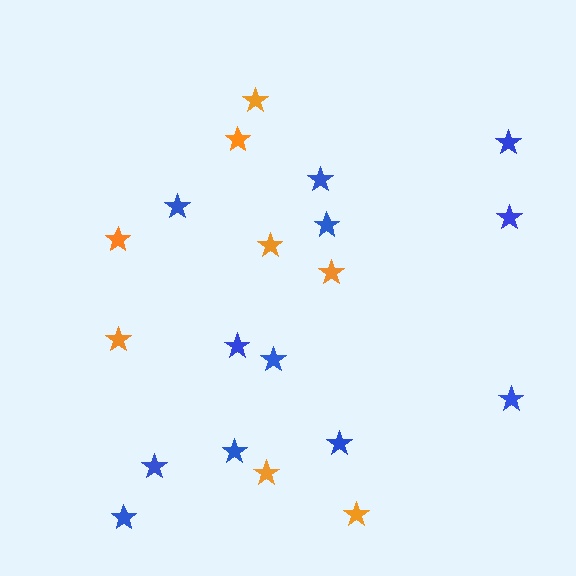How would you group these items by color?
There are 2 groups: one group of orange stars (8) and one group of blue stars (12).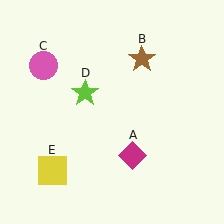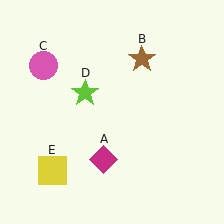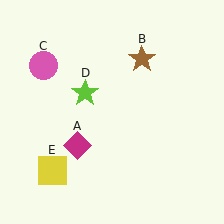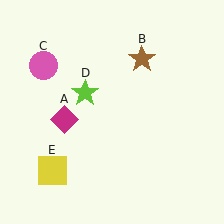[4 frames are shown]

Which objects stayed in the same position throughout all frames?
Brown star (object B) and pink circle (object C) and lime star (object D) and yellow square (object E) remained stationary.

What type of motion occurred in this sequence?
The magenta diamond (object A) rotated clockwise around the center of the scene.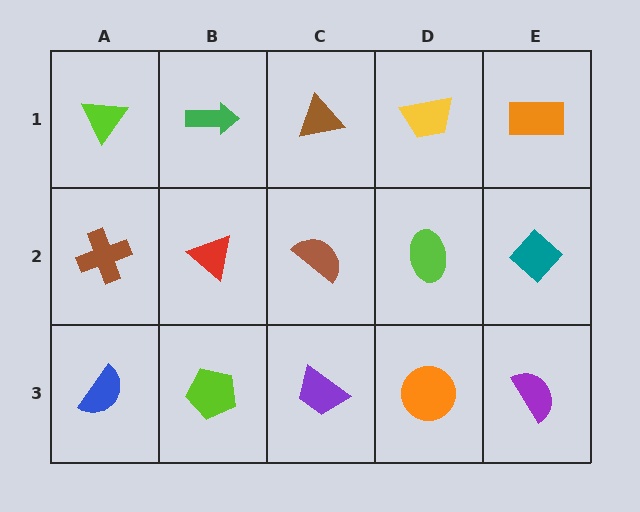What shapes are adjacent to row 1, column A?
A brown cross (row 2, column A), a green arrow (row 1, column B).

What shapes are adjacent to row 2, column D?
A yellow trapezoid (row 1, column D), an orange circle (row 3, column D), a brown semicircle (row 2, column C), a teal diamond (row 2, column E).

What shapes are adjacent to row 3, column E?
A teal diamond (row 2, column E), an orange circle (row 3, column D).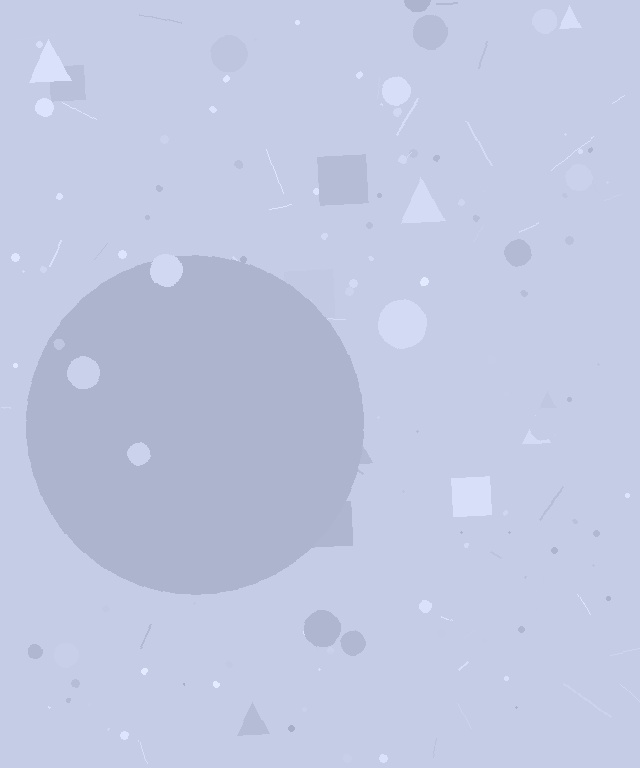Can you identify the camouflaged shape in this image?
The camouflaged shape is a circle.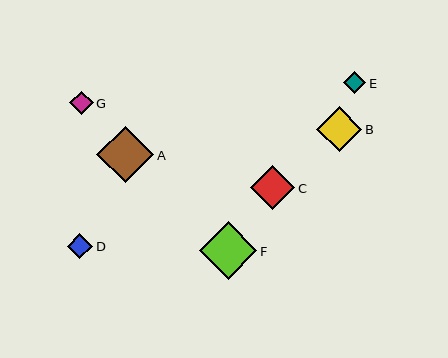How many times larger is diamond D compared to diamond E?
Diamond D is approximately 1.1 times the size of diamond E.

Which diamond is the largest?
Diamond F is the largest with a size of approximately 57 pixels.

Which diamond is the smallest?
Diamond E is the smallest with a size of approximately 22 pixels.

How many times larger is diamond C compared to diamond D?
Diamond C is approximately 1.8 times the size of diamond D.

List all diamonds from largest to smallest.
From largest to smallest: F, A, B, C, D, G, E.